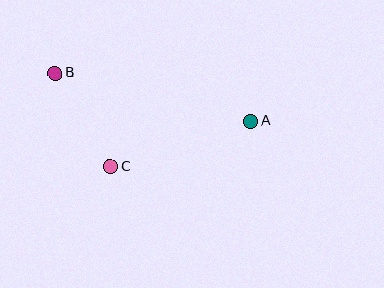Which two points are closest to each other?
Points B and C are closest to each other.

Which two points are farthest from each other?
Points A and B are farthest from each other.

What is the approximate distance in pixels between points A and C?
The distance between A and C is approximately 147 pixels.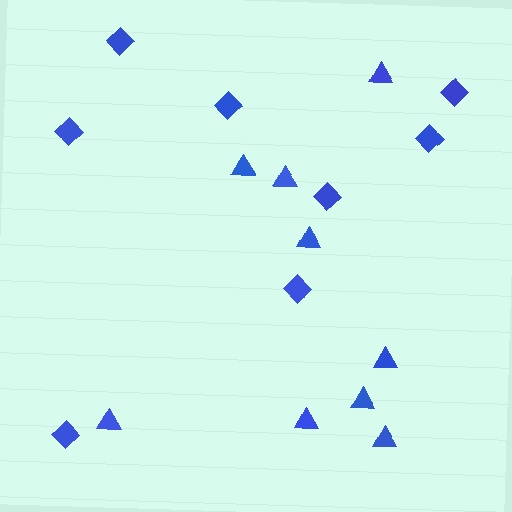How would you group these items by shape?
There are 2 groups: one group of diamonds (8) and one group of triangles (9).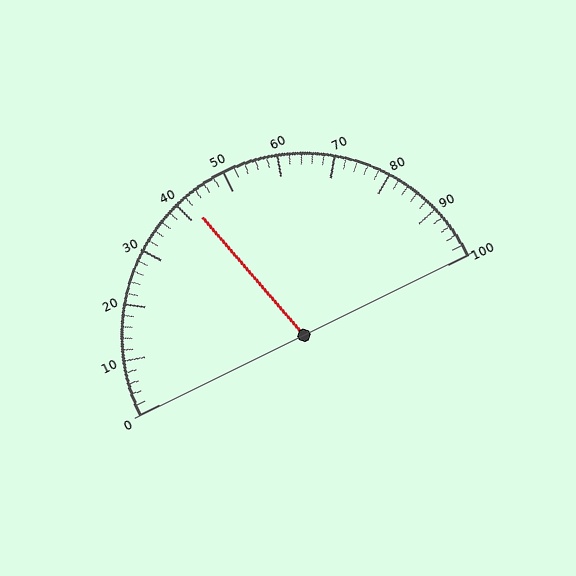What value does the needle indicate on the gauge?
The needle indicates approximately 42.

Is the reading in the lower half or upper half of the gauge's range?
The reading is in the lower half of the range (0 to 100).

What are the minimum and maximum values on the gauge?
The gauge ranges from 0 to 100.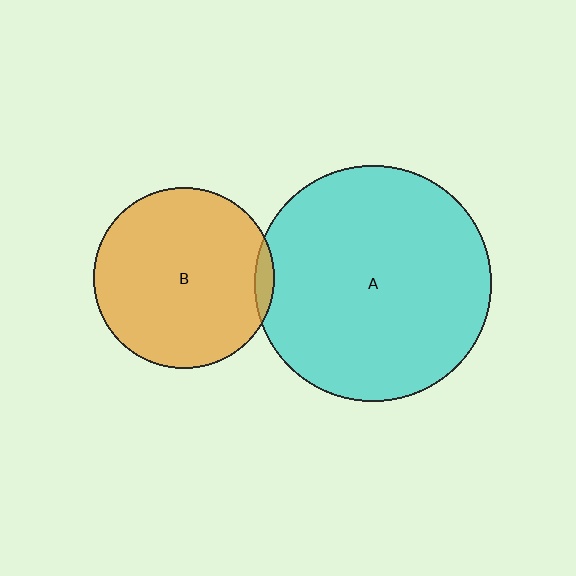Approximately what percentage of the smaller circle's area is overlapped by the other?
Approximately 5%.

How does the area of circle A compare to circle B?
Approximately 1.7 times.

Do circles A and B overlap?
Yes.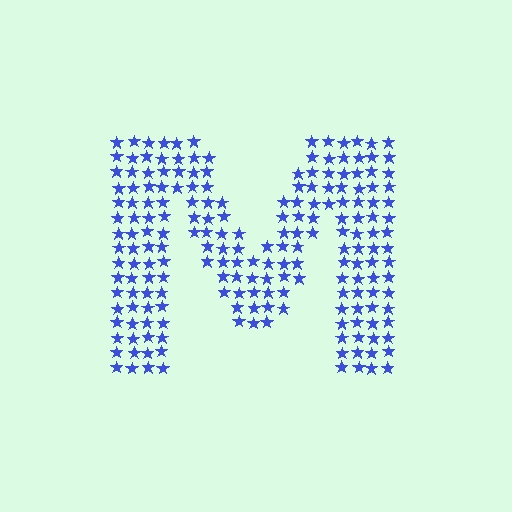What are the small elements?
The small elements are stars.